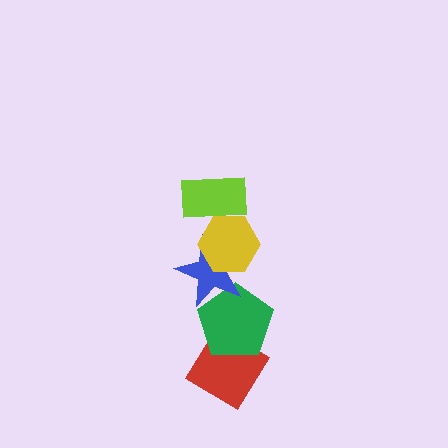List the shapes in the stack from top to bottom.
From top to bottom: the lime rectangle, the yellow hexagon, the blue star, the green pentagon, the red diamond.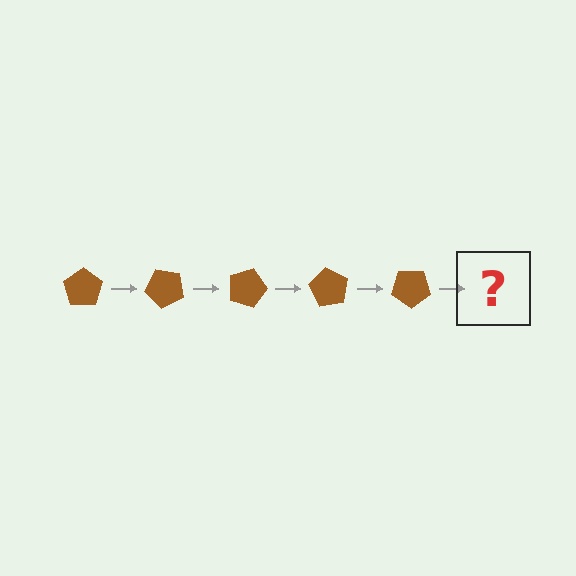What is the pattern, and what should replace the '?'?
The pattern is that the pentagon rotates 45 degrees each step. The '?' should be a brown pentagon rotated 225 degrees.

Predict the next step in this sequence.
The next step is a brown pentagon rotated 225 degrees.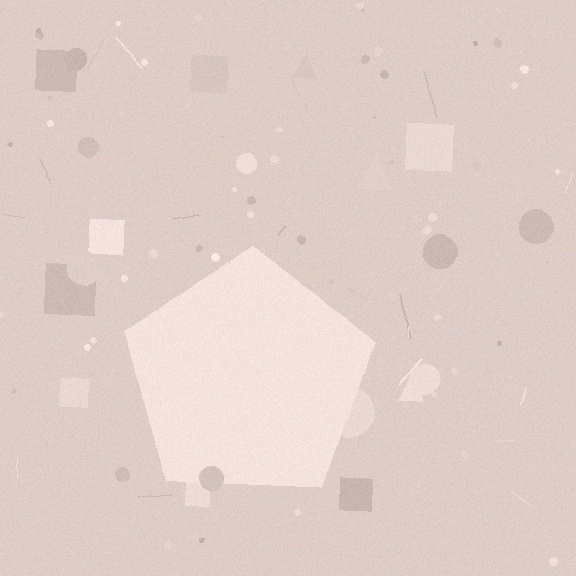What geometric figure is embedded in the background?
A pentagon is embedded in the background.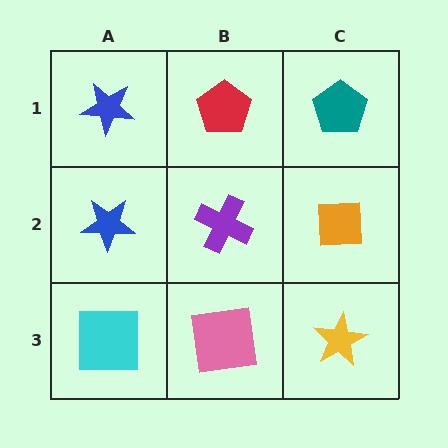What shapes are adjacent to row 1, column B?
A purple cross (row 2, column B), a blue star (row 1, column A), a teal pentagon (row 1, column C).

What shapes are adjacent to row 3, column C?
An orange square (row 2, column C), a pink square (row 3, column B).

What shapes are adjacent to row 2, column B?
A red pentagon (row 1, column B), a pink square (row 3, column B), a blue star (row 2, column A), an orange square (row 2, column C).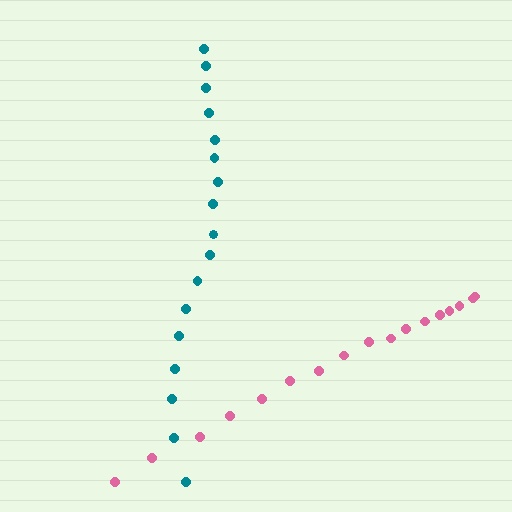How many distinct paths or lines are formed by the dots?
There are 2 distinct paths.